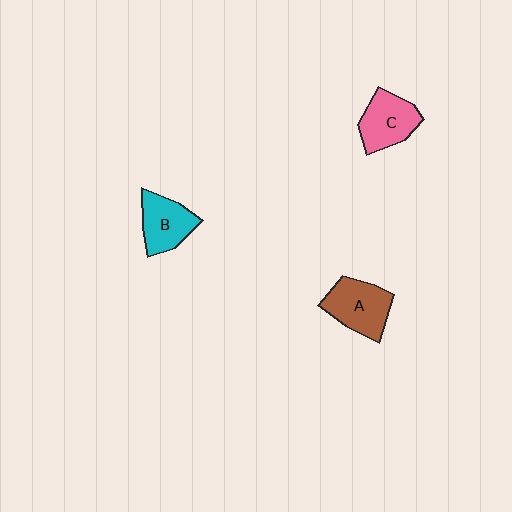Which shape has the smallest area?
Shape B (cyan).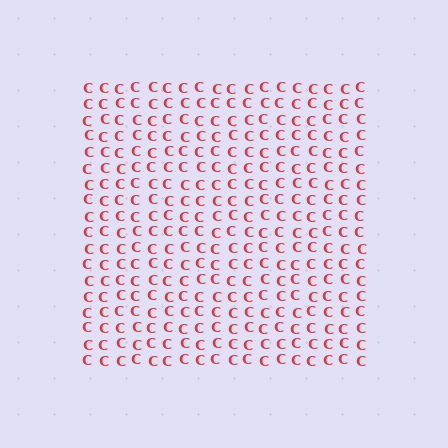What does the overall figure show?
The overall figure shows a square.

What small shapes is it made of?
It is made of small letter C's.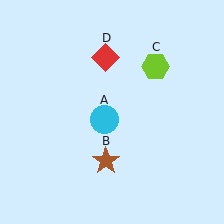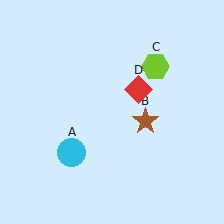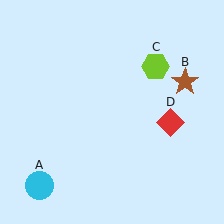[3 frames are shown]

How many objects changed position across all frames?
3 objects changed position: cyan circle (object A), brown star (object B), red diamond (object D).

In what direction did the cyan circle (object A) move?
The cyan circle (object A) moved down and to the left.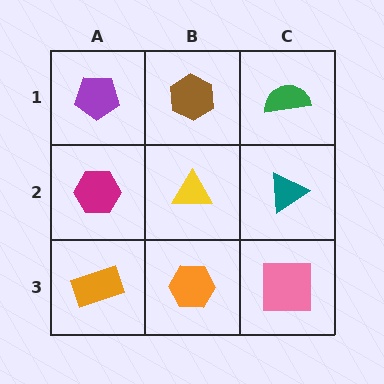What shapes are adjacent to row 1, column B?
A yellow triangle (row 2, column B), a purple pentagon (row 1, column A), a green semicircle (row 1, column C).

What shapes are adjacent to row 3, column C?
A teal triangle (row 2, column C), an orange hexagon (row 3, column B).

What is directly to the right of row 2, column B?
A teal triangle.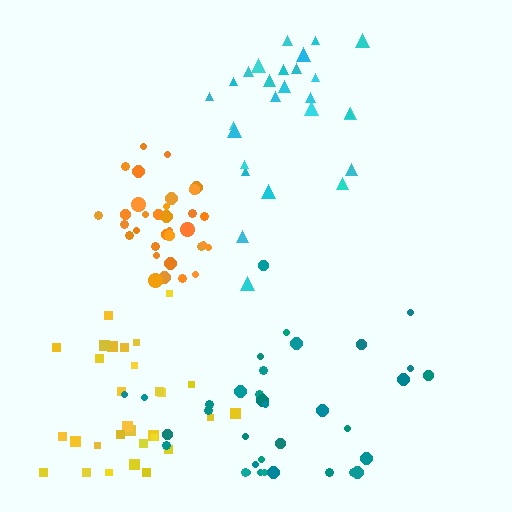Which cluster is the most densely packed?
Orange.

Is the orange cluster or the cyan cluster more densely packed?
Orange.